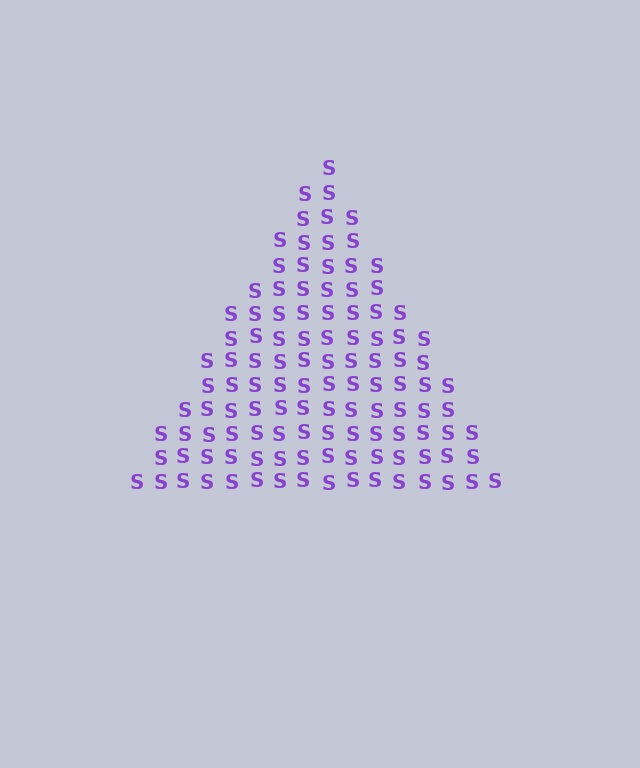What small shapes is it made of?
It is made of small letter S's.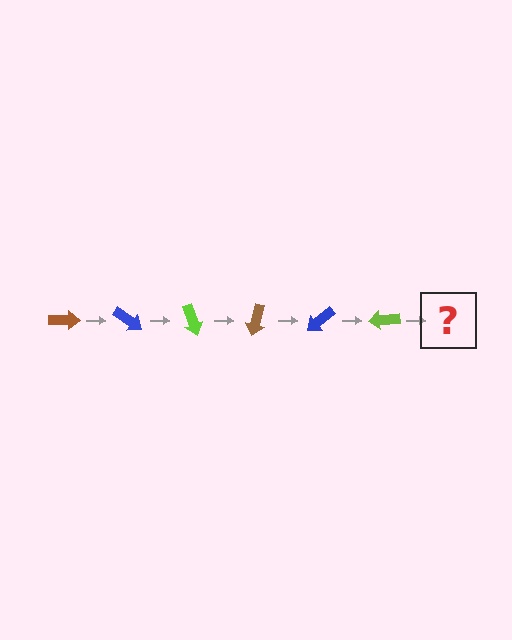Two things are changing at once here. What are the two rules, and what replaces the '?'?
The two rules are that it rotates 35 degrees each step and the color cycles through brown, blue, and lime. The '?' should be a brown arrow, rotated 210 degrees from the start.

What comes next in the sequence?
The next element should be a brown arrow, rotated 210 degrees from the start.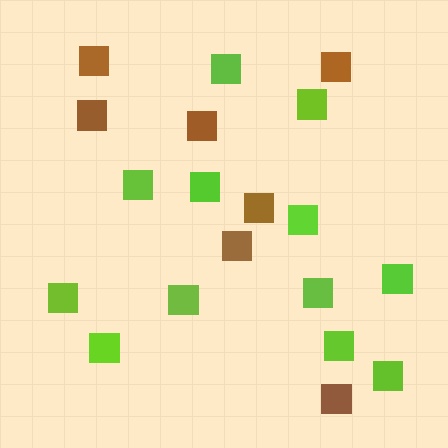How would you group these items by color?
There are 2 groups: one group of lime squares (12) and one group of brown squares (7).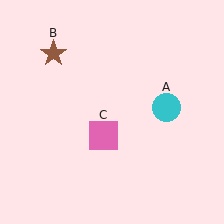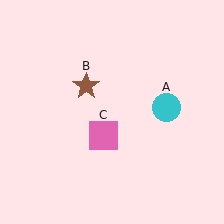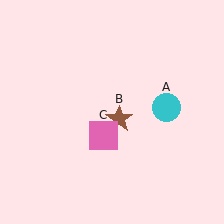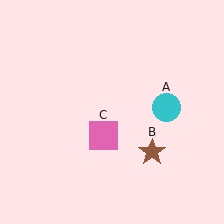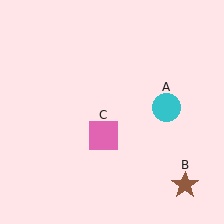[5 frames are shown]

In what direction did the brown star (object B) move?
The brown star (object B) moved down and to the right.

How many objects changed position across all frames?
1 object changed position: brown star (object B).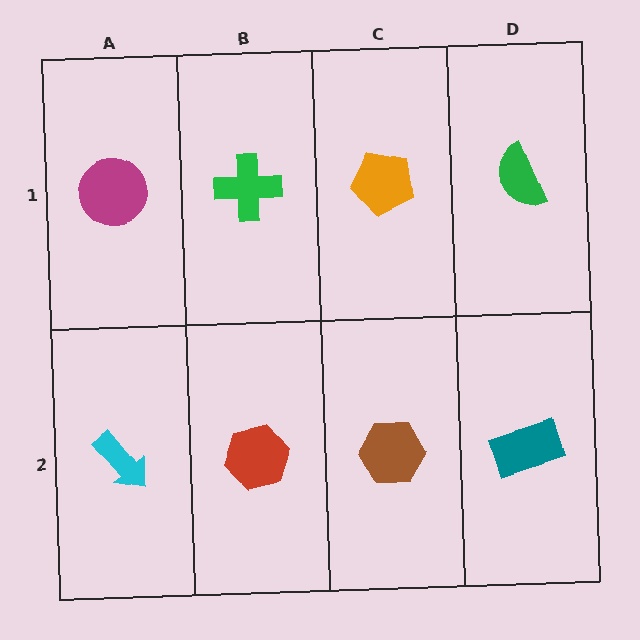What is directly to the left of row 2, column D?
A brown hexagon.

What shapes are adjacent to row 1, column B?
A red hexagon (row 2, column B), a magenta circle (row 1, column A), an orange pentagon (row 1, column C).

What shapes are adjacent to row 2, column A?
A magenta circle (row 1, column A), a red hexagon (row 2, column B).